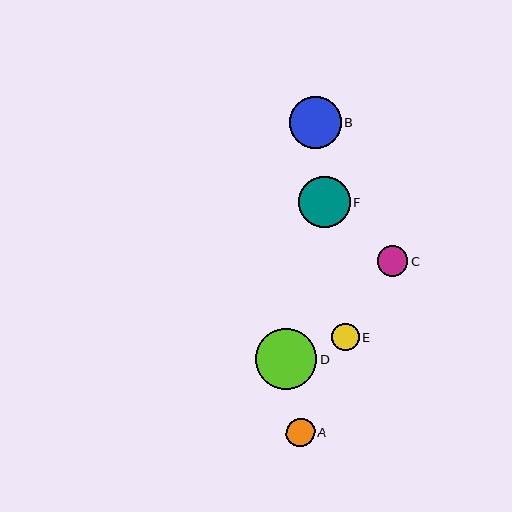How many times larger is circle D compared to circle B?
Circle D is approximately 1.2 times the size of circle B.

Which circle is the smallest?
Circle E is the smallest with a size of approximately 28 pixels.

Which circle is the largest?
Circle D is the largest with a size of approximately 61 pixels.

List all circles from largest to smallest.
From largest to smallest: D, B, F, C, A, E.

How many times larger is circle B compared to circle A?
Circle B is approximately 1.8 times the size of circle A.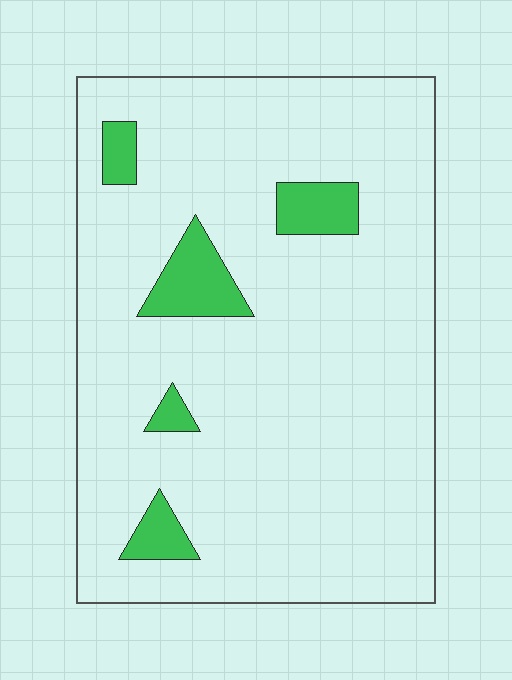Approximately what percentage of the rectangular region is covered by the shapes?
Approximately 10%.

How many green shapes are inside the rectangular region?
5.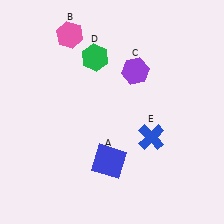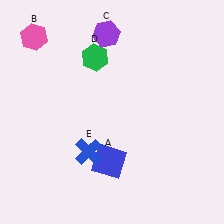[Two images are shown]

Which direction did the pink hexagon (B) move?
The pink hexagon (B) moved left.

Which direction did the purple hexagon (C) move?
The purple hexagon (C) moved up.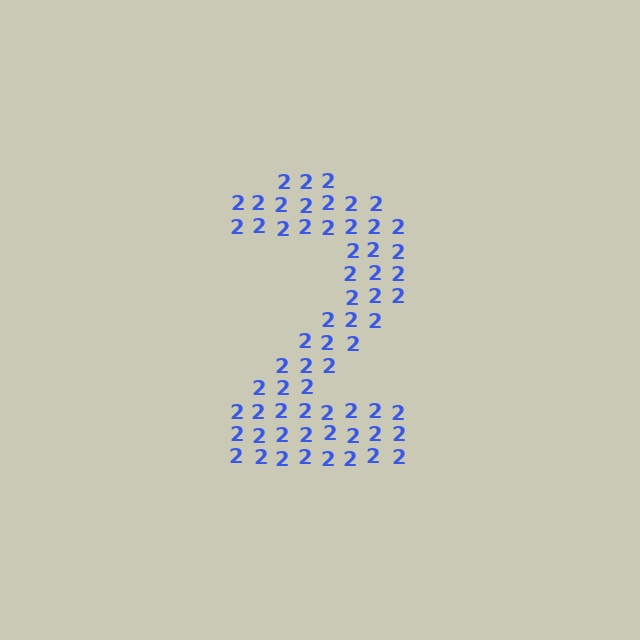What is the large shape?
The large shape is the digit 2.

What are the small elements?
The small elements are digit 2's.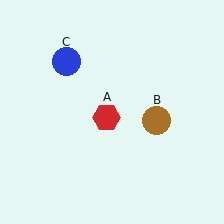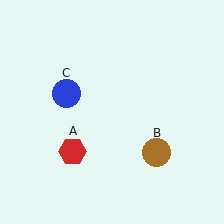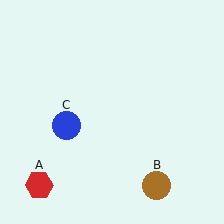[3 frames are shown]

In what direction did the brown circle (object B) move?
The brown circle (object B) moved down.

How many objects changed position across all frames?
3 objects changed position: red hexagon (object A), brown circle (object B), blue circle (object C).